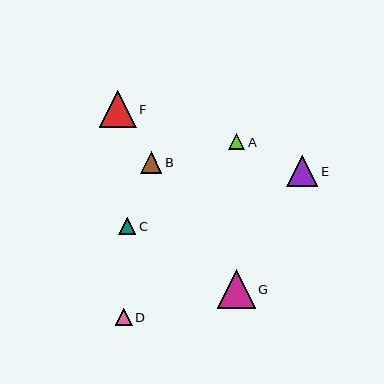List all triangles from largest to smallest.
From largest to smallest: G, F, E, B, C, D, A.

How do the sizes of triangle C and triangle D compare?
Triangle C and triangle D are approximately the same size.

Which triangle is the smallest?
Triangle A is the smallest with a size of approximately 16 pixels.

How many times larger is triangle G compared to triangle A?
Triangle G is approximately 2.4 times the size of triangle A.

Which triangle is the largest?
Triangle G is the largest with a size of approximately 38 pixels.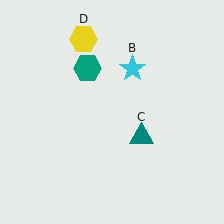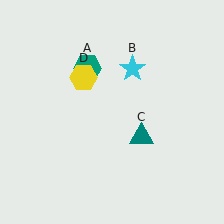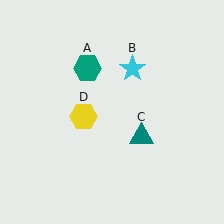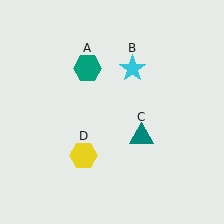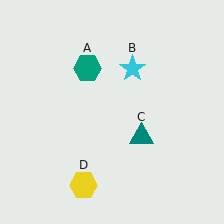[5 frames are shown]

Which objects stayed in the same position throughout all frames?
Teal hexagon (object A) and cyan star (object B) and teal triangle (object C) remained stationary.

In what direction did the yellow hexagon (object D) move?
The yellow hexagon (object D) moved down.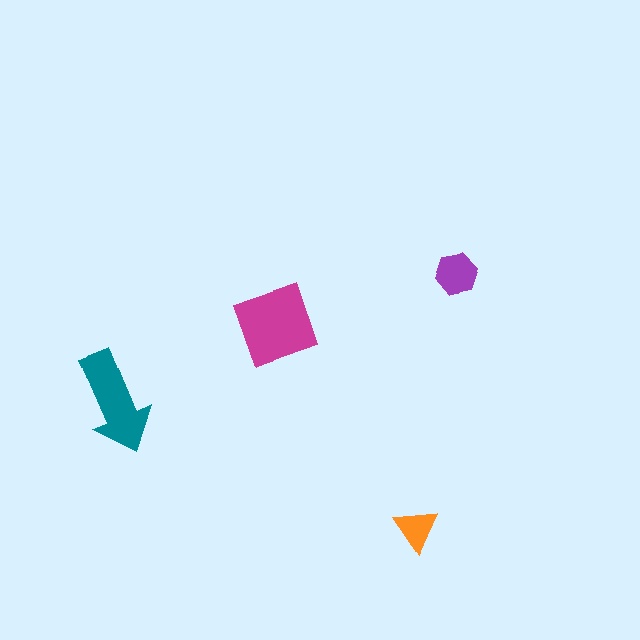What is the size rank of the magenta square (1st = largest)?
1st.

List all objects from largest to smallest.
The magenta square, the teal arrow, the purple hexagon, the orange triangle.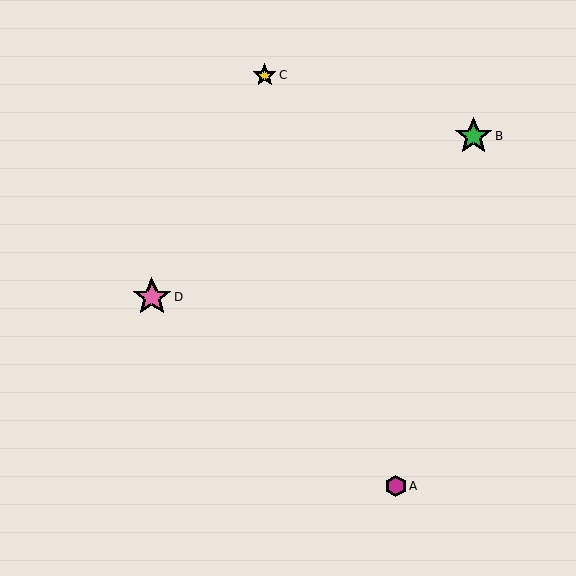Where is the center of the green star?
The center of the green star is at (473, 136).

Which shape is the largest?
The pink star (labeled D) is the largest.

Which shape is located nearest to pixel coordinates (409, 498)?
The magenta hexagon (labeled A) at (396, 486) is nearest to that location.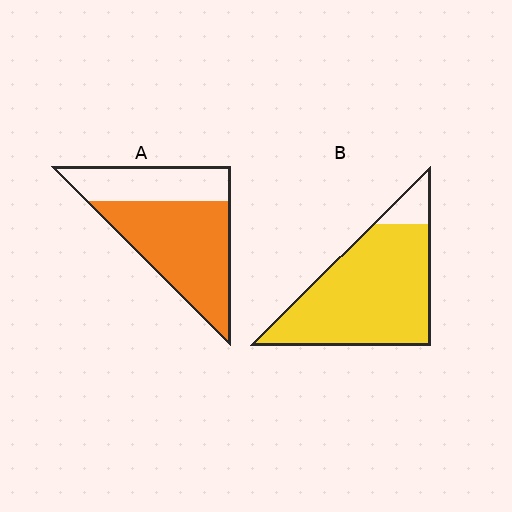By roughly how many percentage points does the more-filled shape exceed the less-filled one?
By roughly 25 percentage points (B over A).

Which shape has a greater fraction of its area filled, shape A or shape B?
Shape B.